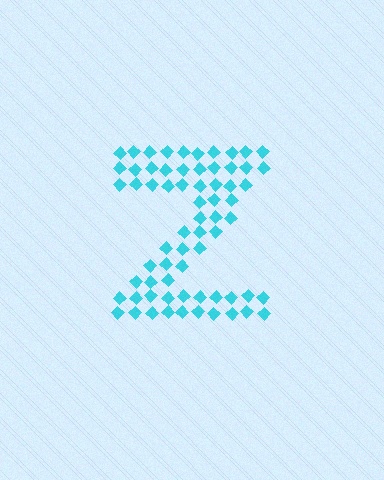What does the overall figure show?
The overall figure shows the letter Z.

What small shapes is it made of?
It is made of small diamonds.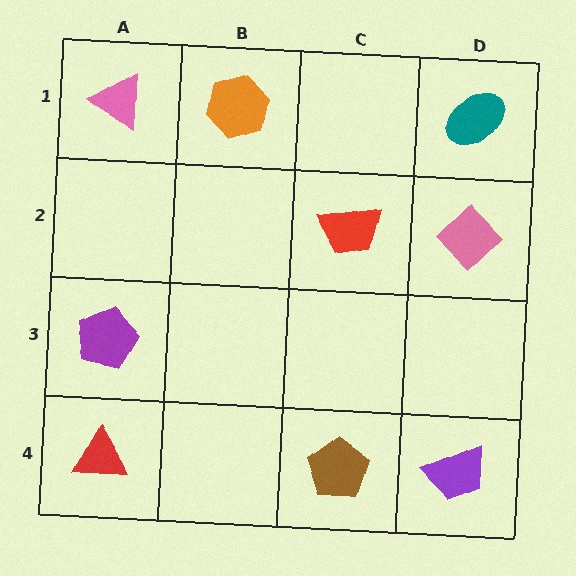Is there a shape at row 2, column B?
No, that cell is empty.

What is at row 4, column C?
A brown pentagon.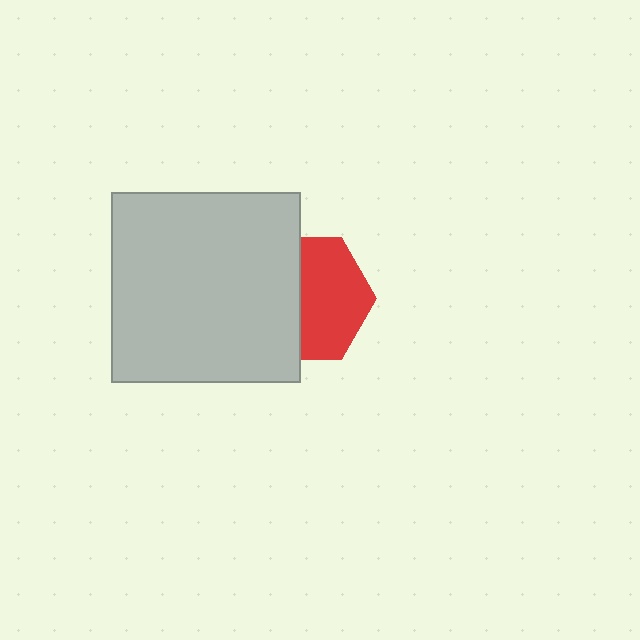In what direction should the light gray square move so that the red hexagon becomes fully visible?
The light gray square should move left. That is the shortest direction to clear the overlap and leave the red hexagon fully visible.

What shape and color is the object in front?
The object in front is a light gray square.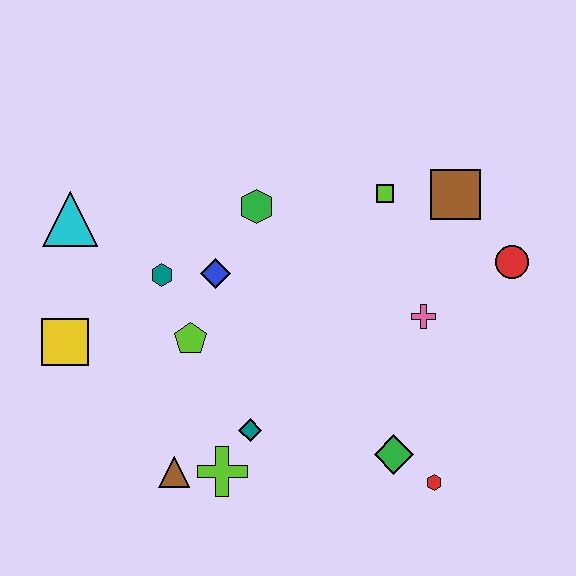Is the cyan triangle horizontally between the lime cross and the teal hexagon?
No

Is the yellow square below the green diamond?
No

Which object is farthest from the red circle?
The yellow square is farthest from the red circle.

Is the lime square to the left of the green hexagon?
No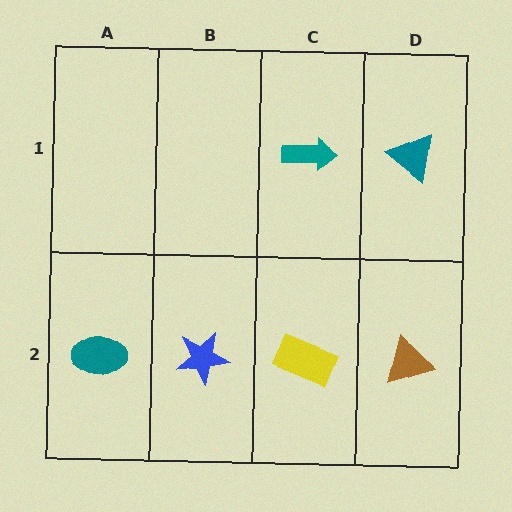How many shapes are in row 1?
2 shapes.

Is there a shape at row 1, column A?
No, that cell is empty.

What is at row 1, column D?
A teal triangle.